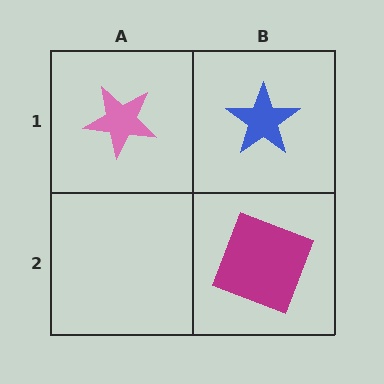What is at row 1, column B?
A blue star.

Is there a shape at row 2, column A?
No, that cell is empty.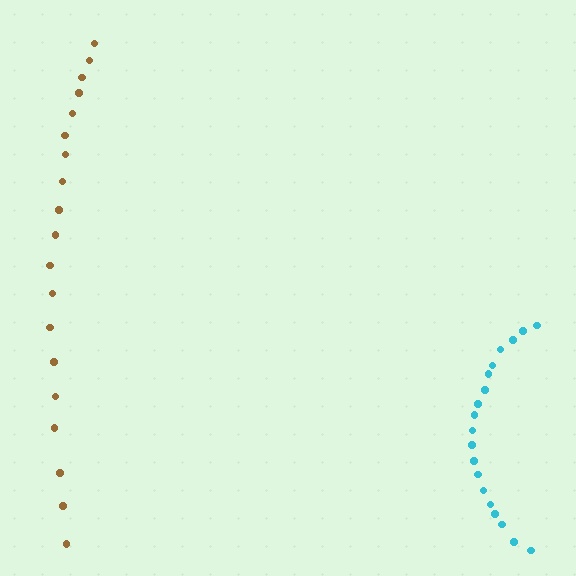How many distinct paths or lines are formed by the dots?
There are 2 distinct paths.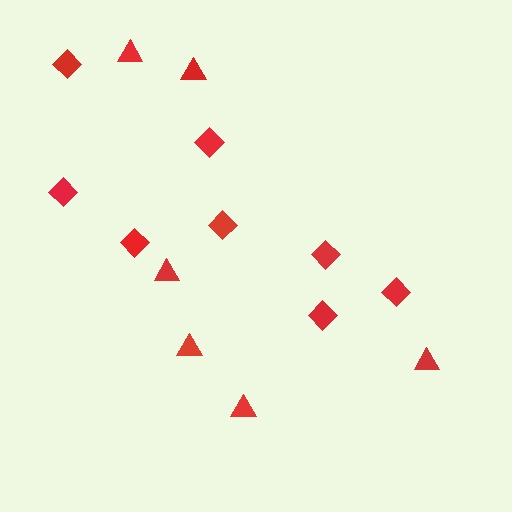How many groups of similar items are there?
There are 2 groups: one group of diamonds (8) and one group of triangles (6).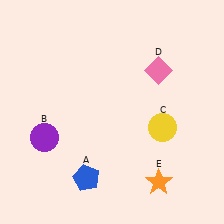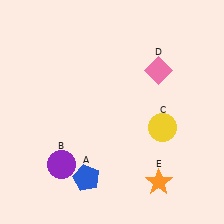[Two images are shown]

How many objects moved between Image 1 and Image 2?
1 object moved between the two images.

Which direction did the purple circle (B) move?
The purple circle (B) moved down.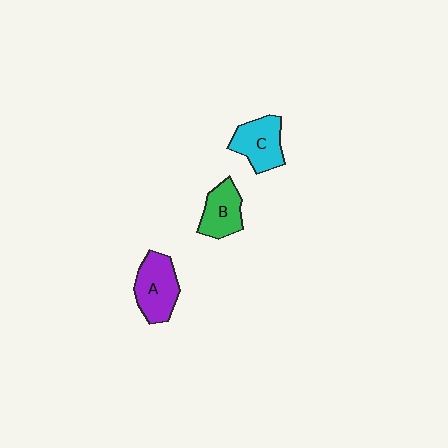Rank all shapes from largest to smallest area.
From largest to smallest: A (purple), C (cyan), B (green).